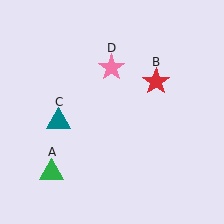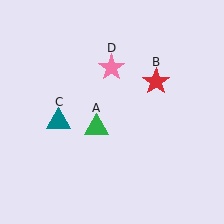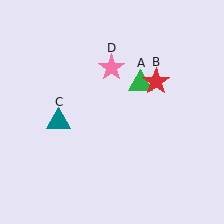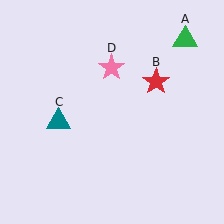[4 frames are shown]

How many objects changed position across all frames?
1 object changed position: green triangle (object A).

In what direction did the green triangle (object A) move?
The green triangle (object A) moved up and to the right.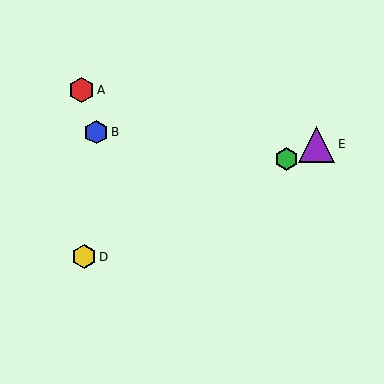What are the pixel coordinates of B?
Object B is at (96, 132).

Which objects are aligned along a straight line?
Objects C, D, E are aligned along a straight line.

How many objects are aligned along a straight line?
3 objects (C, D, E) are aligned along a straight line.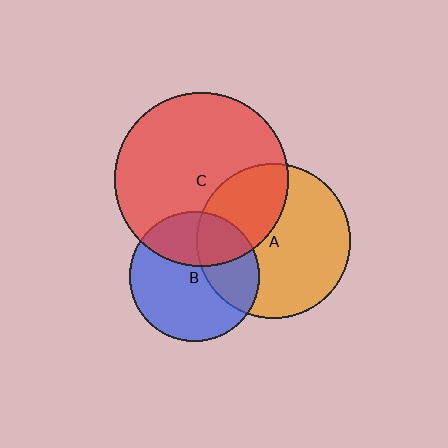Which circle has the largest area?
Circle C (red).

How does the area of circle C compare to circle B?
Approximately 1.8 times.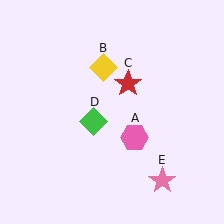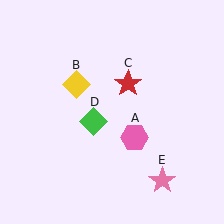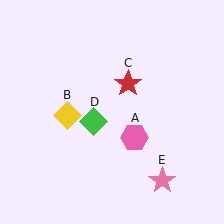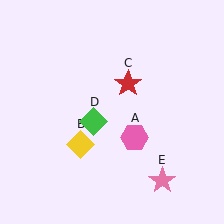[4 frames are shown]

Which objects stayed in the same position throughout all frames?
Pink hexagon (object A) and red star (object C) and green diamond (object D) and pink star (object E) remained stationary.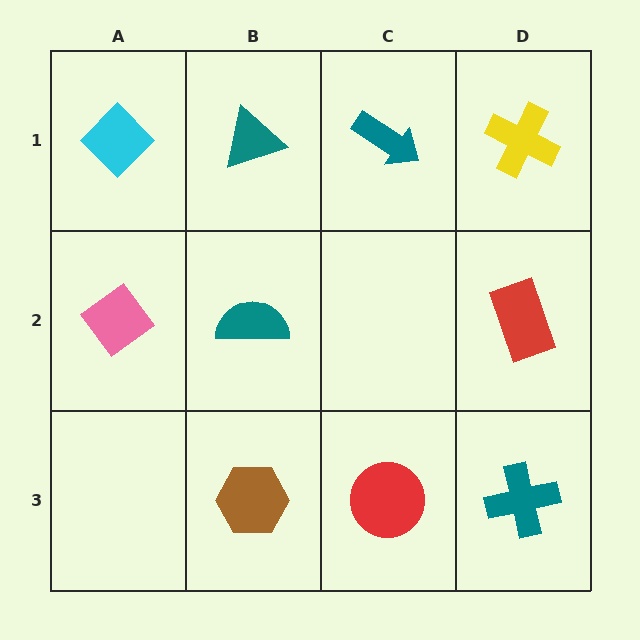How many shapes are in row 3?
3 shapes.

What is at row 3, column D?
A teal cross.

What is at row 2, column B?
A teal semicircle.